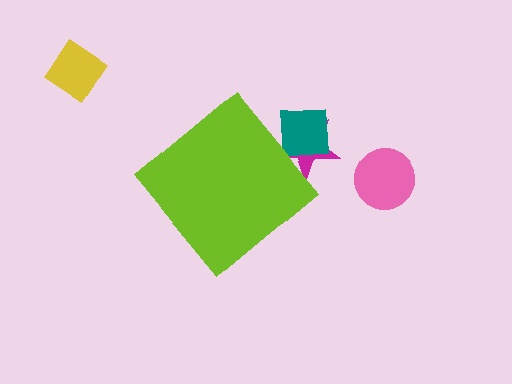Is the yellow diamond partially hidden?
No, the yellow diamond is fully visible.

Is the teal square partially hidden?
Yes, the teal square is partially hidden behind the lime diamond.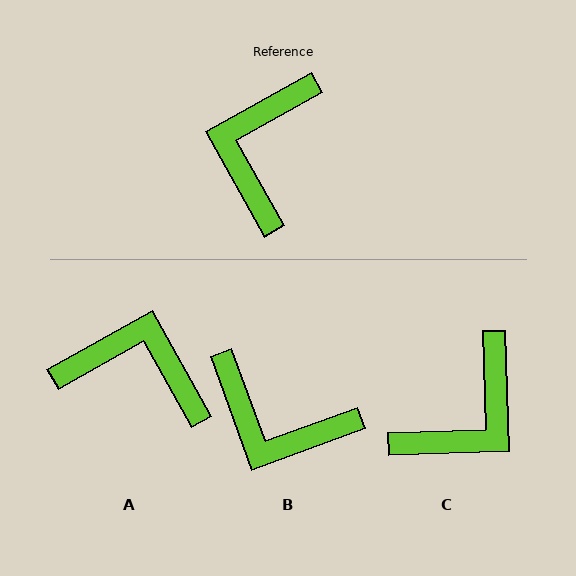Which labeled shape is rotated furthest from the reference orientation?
C, about 153 degrees away.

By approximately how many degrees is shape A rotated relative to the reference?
Approximately 90 degrees clockwise.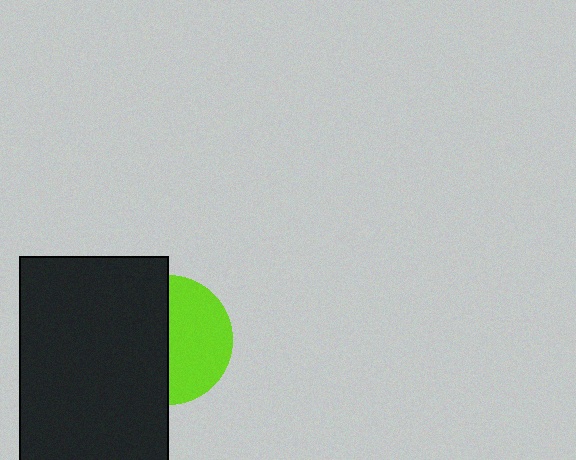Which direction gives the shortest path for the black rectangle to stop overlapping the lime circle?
Moving left gives the shortest separation.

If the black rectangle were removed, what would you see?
You would see the complete lime circle.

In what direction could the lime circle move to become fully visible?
The lime circle could move right. That would shift it out from behind the black rectangle entirely.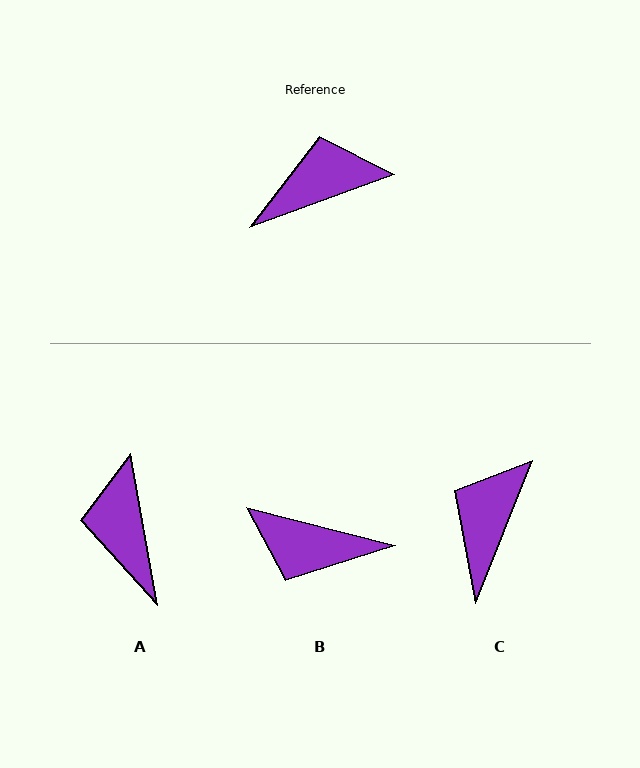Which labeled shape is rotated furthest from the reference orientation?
B, about 145 degrees away.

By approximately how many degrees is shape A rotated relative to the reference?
Approximately 80 degrees counter-clockwise.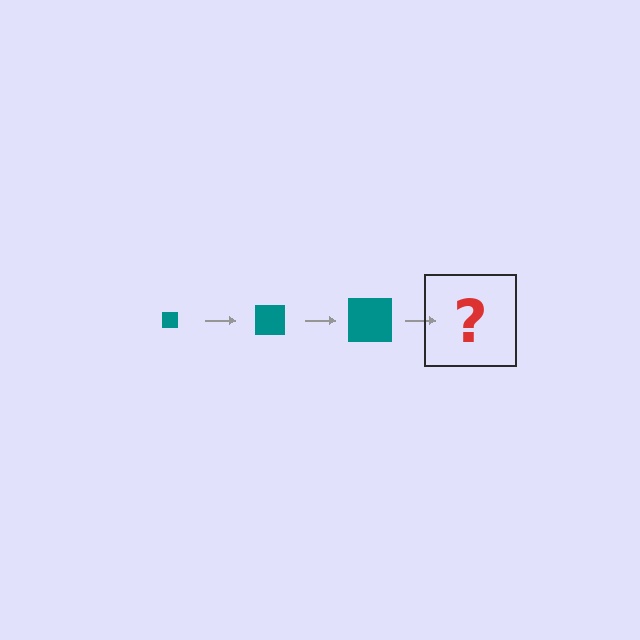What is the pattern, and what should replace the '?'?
The pattern is that the square gets progressively larger each step. The '?' should be a teal square, larger than the previous one.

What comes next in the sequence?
The next element should be a teal square, larger than the previous one.